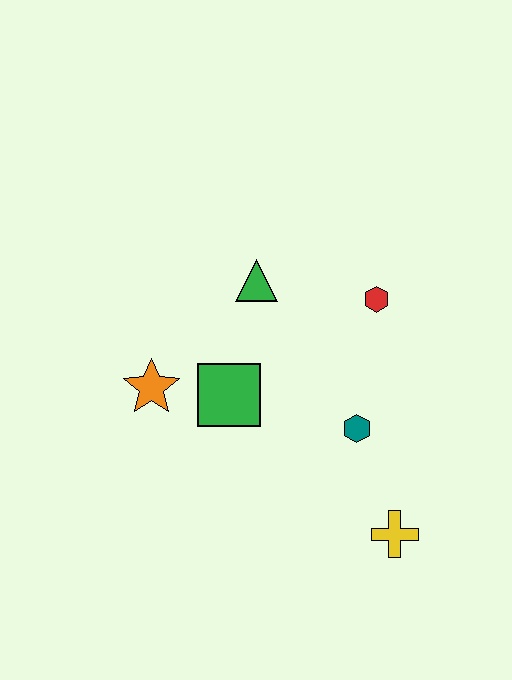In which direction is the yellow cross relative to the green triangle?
The yellow cross is below the green triangle.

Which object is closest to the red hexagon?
The green triangle is closest to the red hexagon.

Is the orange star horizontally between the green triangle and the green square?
No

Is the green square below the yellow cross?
No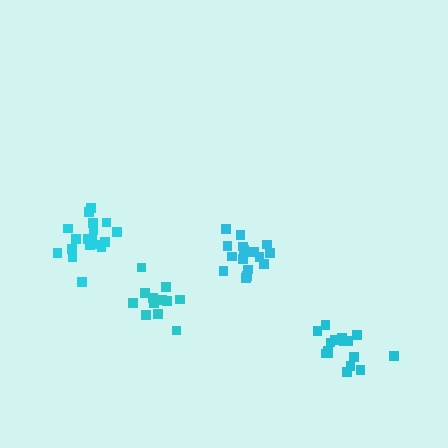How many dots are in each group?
Group 1: 16 dots, Group 2: 12 dots, Group 3: 18 dots, Group 4: 18 dots (64 total).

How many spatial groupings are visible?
There are 4 spatial groupings.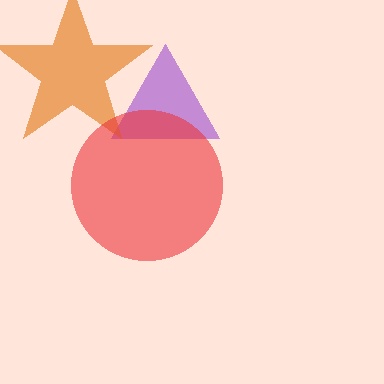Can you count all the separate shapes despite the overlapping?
Yes, there are 3 separate shapes.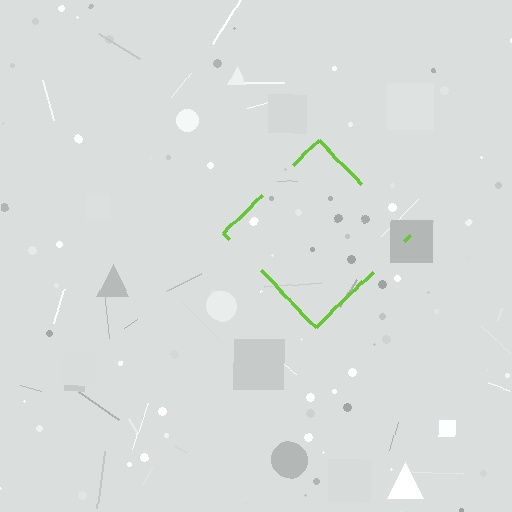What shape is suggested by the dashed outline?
The dashed outline suggests a diamond.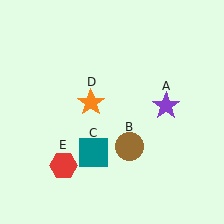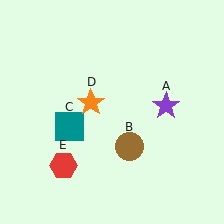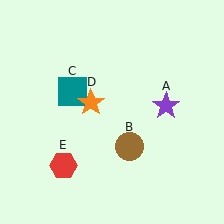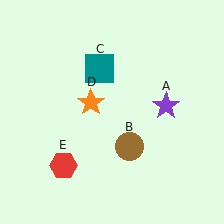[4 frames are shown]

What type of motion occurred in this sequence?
The teal square (object C) rotated clockwise around the center of the scene.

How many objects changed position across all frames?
1 object changed position: teal square (object C).